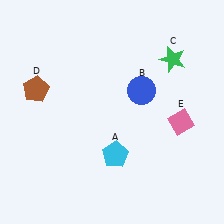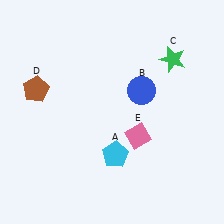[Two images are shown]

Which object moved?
The pink diamond (E) moved left.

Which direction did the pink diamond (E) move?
The pink diamond (E) moved left.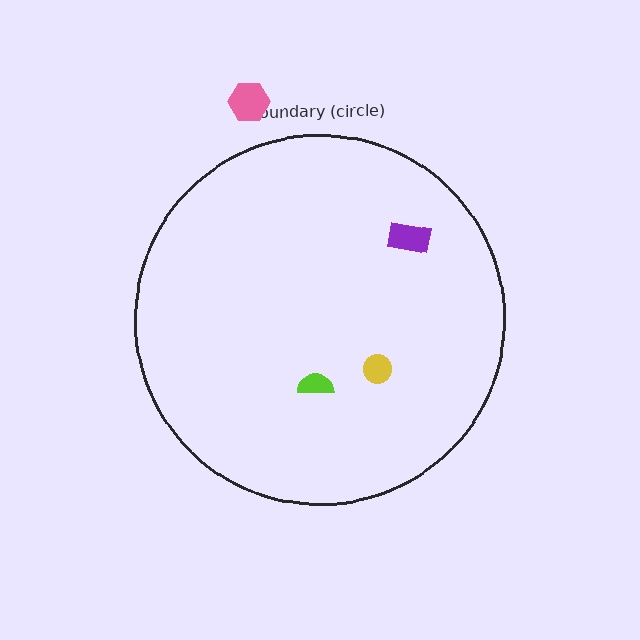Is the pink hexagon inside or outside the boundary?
Outside.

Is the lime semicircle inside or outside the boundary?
Inside.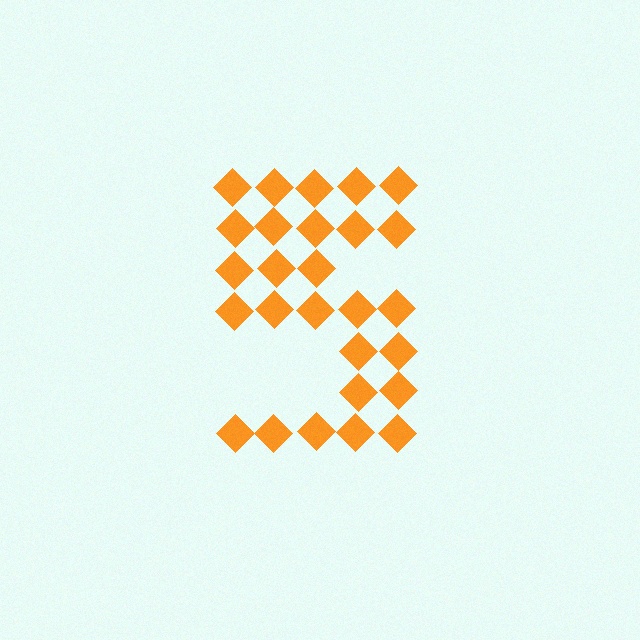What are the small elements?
The small elements are diamonds.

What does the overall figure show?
The overall figure shows the digit 5.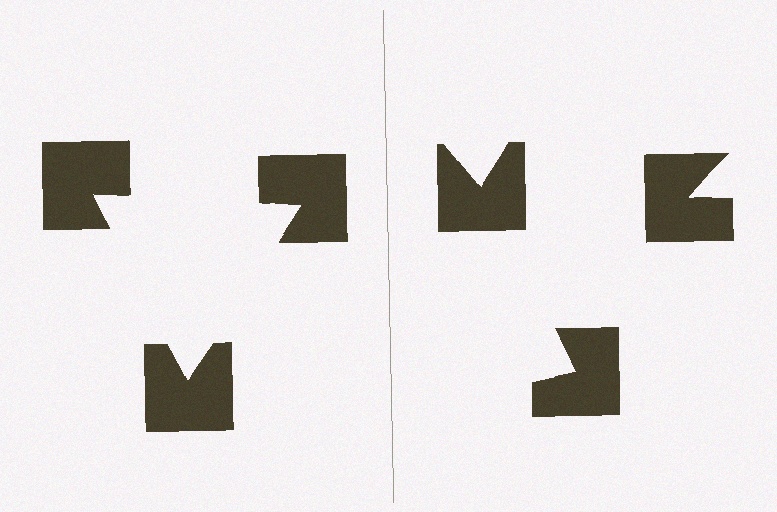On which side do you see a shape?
An illusory triangle appears on the left side. On the right side the wedge cuts are rotated, so no coherent shape forms.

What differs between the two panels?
The notched squares are positioned identically on both sides; only the wedge orientations differ. On the left they align to a triangle; on the right they are misaligned.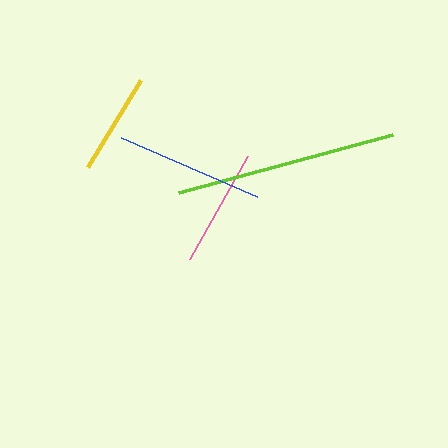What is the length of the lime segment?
The lime segment is approximately 222 pixels long.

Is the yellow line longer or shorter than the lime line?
The lime line is longer than the yellow line.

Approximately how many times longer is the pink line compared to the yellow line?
The pink line is approximately 1.2 times the length of the yellow line.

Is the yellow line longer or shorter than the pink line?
The pink line is longer than the yellow line.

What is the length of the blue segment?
The blue segment is approximately 149 pixels long.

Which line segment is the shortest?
The yellow line is the shortest at approximately 102 pixels.